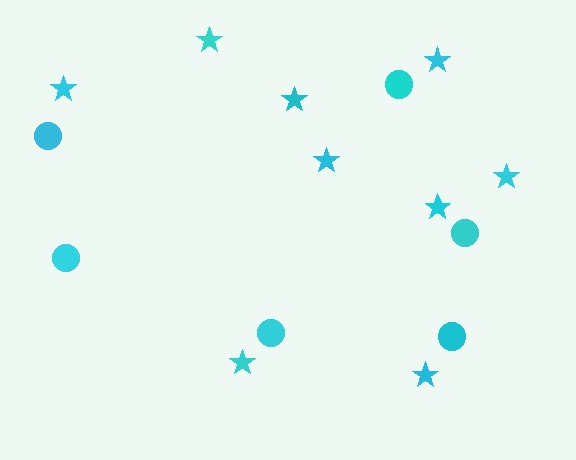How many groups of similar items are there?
There are 2 groups: one group of circles (6) and one group of stars (9).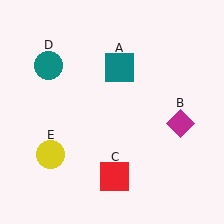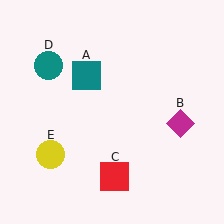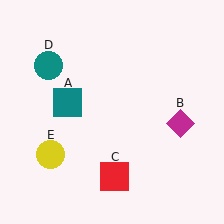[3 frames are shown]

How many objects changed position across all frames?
1 object changed position: teal square (object A).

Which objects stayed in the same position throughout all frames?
Magenta diamond (object B) and red square (object C) and teal circle (object D) and yellow circle (object E) remained stationary.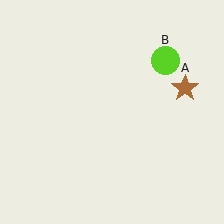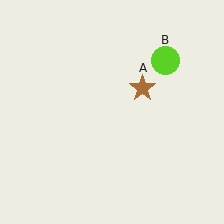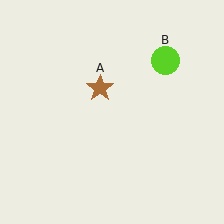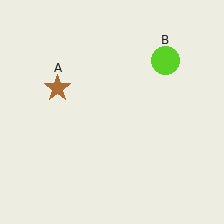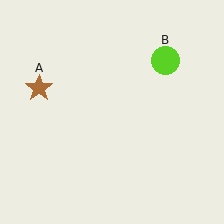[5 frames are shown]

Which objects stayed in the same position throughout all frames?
Lime circle (object B) remained stationary.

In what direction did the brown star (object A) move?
The brown star (object A) moved left.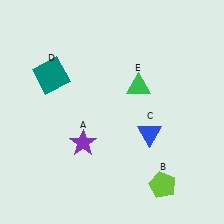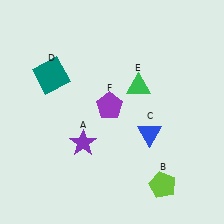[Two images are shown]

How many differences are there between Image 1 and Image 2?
There is 1 difference between the two images.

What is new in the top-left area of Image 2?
A purple pentagon (F) was added in the top-left area of Image 2.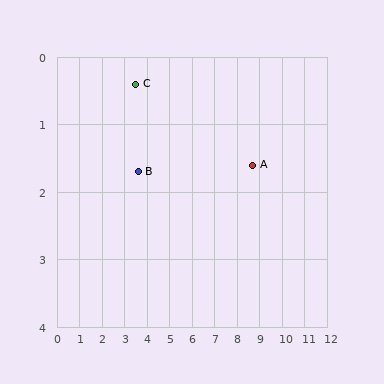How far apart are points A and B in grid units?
Points A and B are about 5.1 grid units apart.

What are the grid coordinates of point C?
Point C is at approximately (3.5, 0.4).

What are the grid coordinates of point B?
Point B is at approximately (3.6, 1.7).